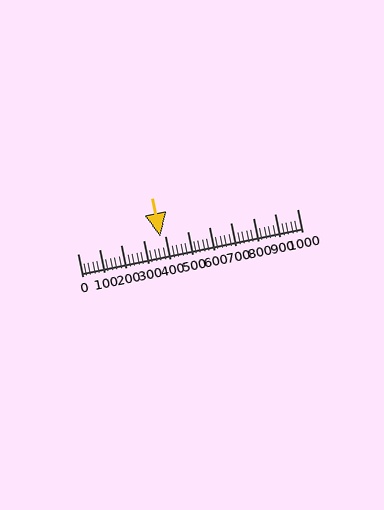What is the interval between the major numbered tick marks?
The major tick marks are spaced 100 units apart.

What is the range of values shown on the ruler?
The ruler shows values from 0 to 1000.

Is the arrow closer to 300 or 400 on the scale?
The arrow is closer to 400.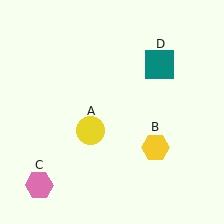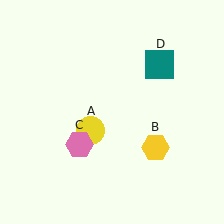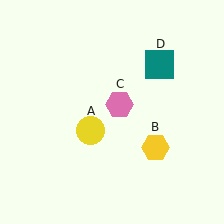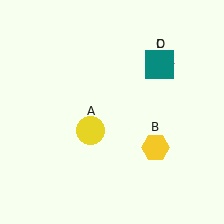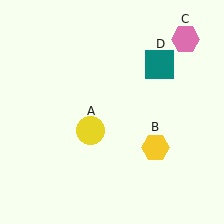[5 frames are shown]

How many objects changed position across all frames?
1 object changed position: pink hexagon (object C).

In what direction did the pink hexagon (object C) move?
The pink hexagon (object C) moved up and to the right.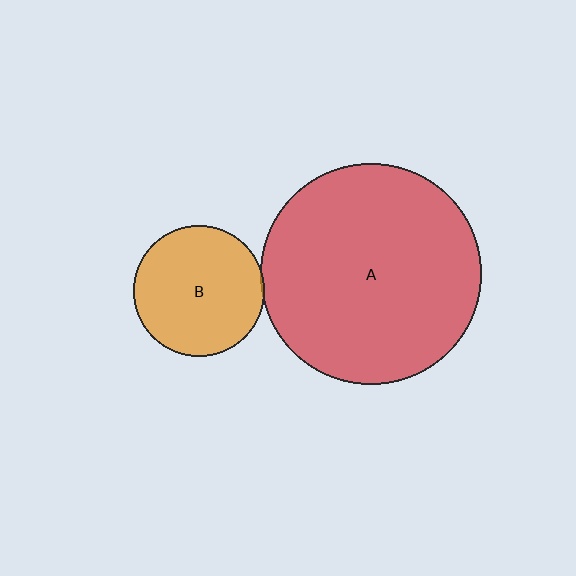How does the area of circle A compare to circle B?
Approximately 2.9 times.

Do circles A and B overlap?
Yes.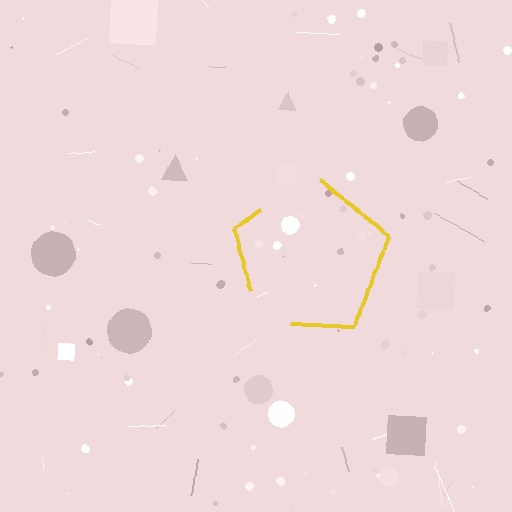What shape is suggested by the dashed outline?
The dashed outline suggests a pentagon.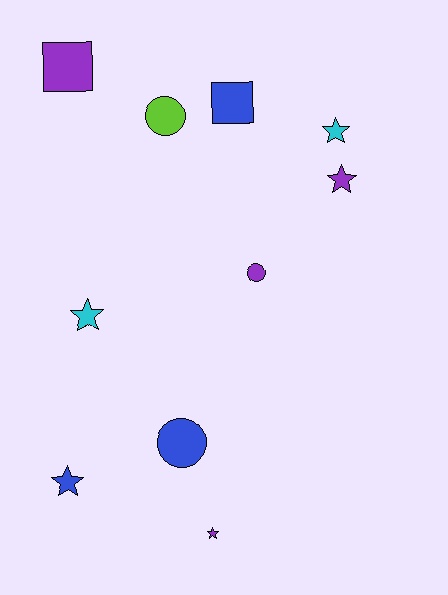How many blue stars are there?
There is 1 blue star.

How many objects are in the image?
There are 10 objects.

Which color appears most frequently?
Purple, with 4 objects.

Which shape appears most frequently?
Star, with 5 objects.